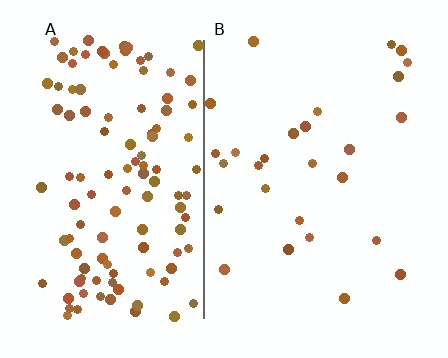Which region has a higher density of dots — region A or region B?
A (the left).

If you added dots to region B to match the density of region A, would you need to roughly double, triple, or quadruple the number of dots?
Approximately quadruple.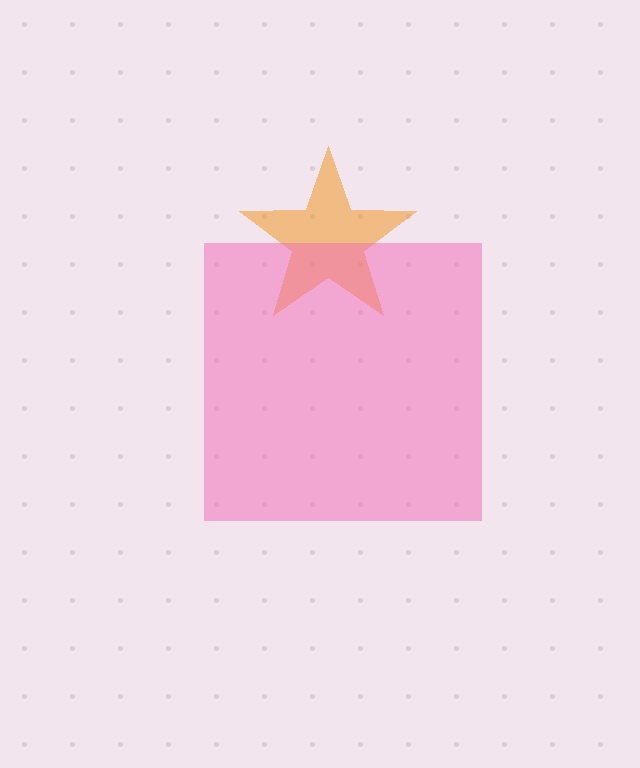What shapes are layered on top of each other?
The layered shapes are: an orange star, a pink square.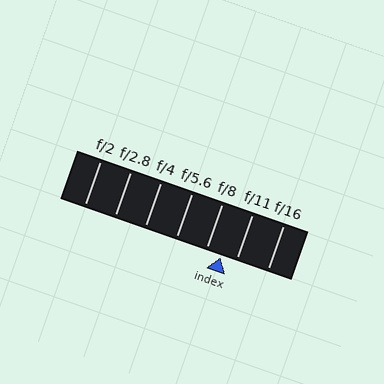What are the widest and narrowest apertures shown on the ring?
The widest aperture shown is f/2 and the narrowest is f/16.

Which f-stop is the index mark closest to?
The index mark is closest to f/8.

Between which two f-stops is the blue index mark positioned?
The index mark is between f/8 and f/11.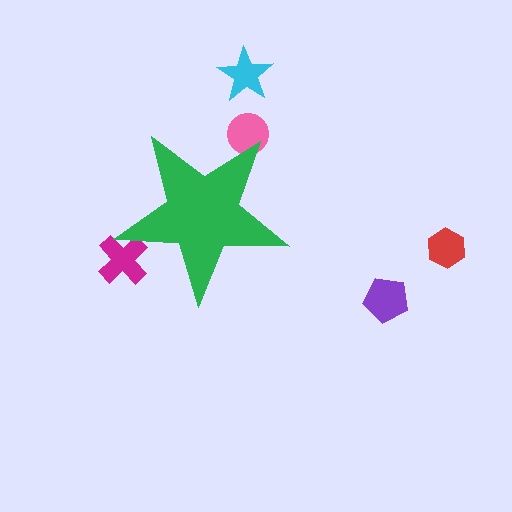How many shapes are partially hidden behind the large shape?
2 shapes are partially hidden.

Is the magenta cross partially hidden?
Yes, the magenta cross is partially hidden behind the green star.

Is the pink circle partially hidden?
Yes, the pink circle is partially hidden behind the green star.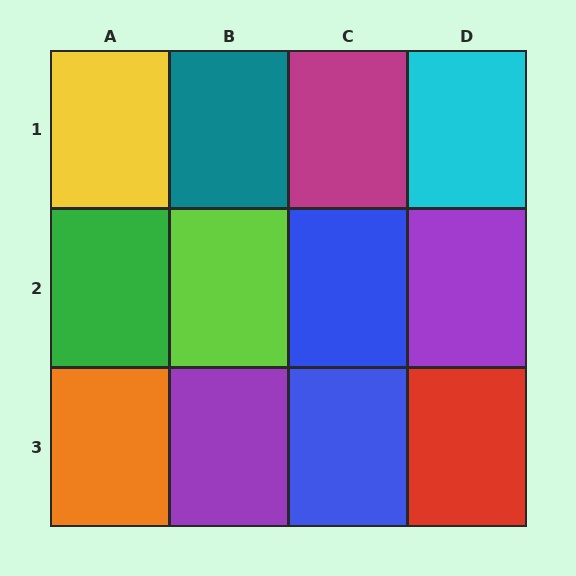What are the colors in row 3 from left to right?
Orange, purple, blue, red.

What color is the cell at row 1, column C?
Magenta.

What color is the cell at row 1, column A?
Yellow.